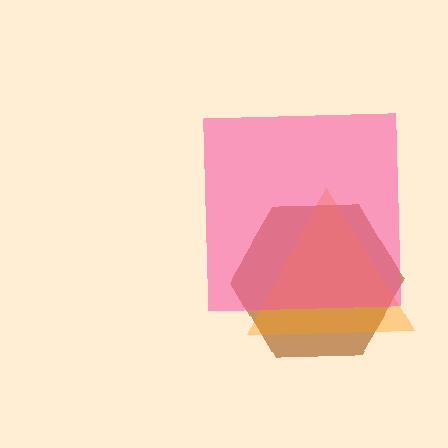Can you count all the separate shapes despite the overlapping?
Yes, there are 3 separate shapes.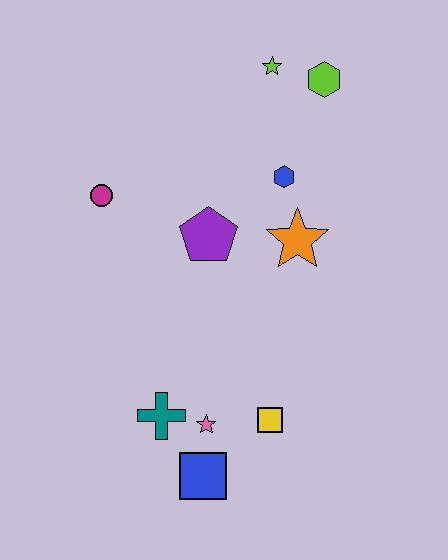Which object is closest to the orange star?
The blue hexagon is closest to the orange star.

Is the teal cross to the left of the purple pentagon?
Yes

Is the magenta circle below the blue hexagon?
Yes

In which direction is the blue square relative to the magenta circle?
The blue square is below the magenta circle.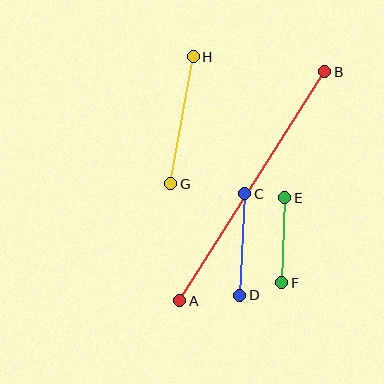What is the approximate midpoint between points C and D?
The midpoint is at approximately (242, 245) pixels.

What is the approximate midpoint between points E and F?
The midpoint is at approximately (283, 240) pixels.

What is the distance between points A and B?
The distance is approximately 271 pixels.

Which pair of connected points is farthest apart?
Points A and B are farthest apart.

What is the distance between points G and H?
The distance is approximately 129 pixels.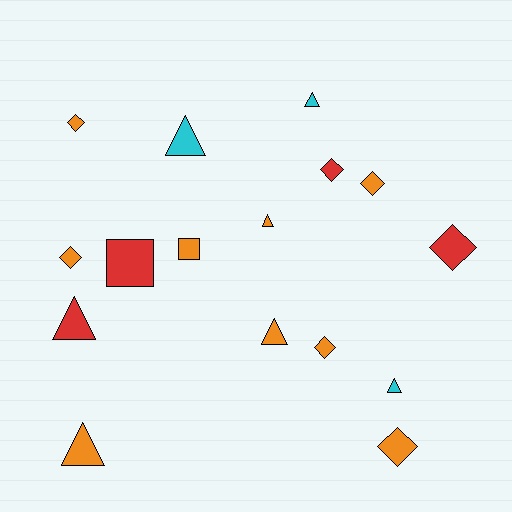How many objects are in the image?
There are 16 objects.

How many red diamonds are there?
There are 2 red diamonds.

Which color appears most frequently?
Orange, with 9 objects.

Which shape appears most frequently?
Diamond, with 7 objects.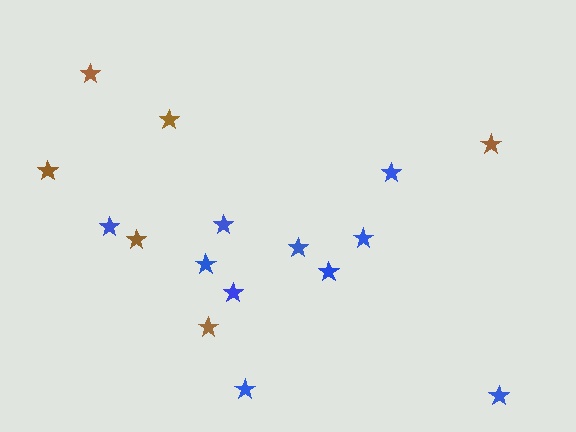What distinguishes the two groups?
There are 2 groups: one group of brown stars (6) and one group of blue stars (10).